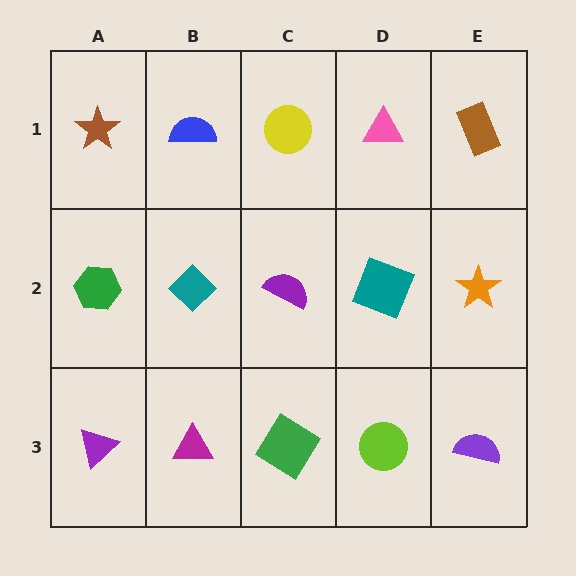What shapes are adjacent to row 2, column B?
A blue semicircle (row 1, column B), a magenta triangle (row 3, column B), a green hexagon (row 2, column A), a purple semicircle (row 2, column C).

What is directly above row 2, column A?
A brown star.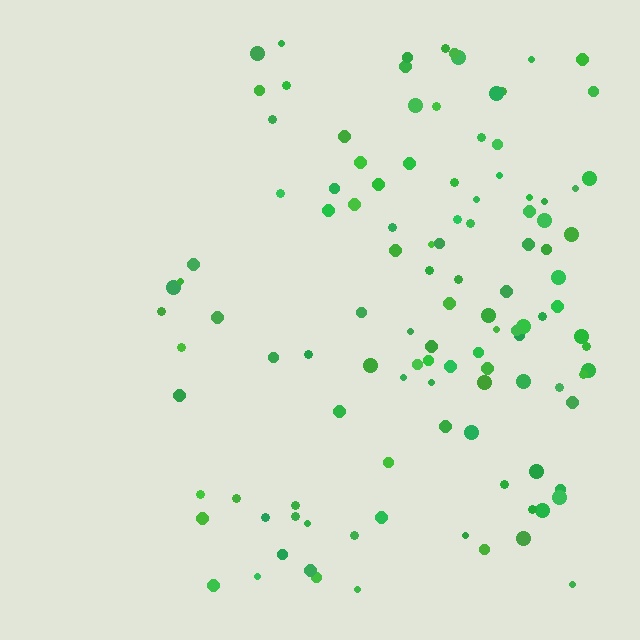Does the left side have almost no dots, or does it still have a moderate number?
Still a moderate number, just noticeably fewer than the right.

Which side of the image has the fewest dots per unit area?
The left.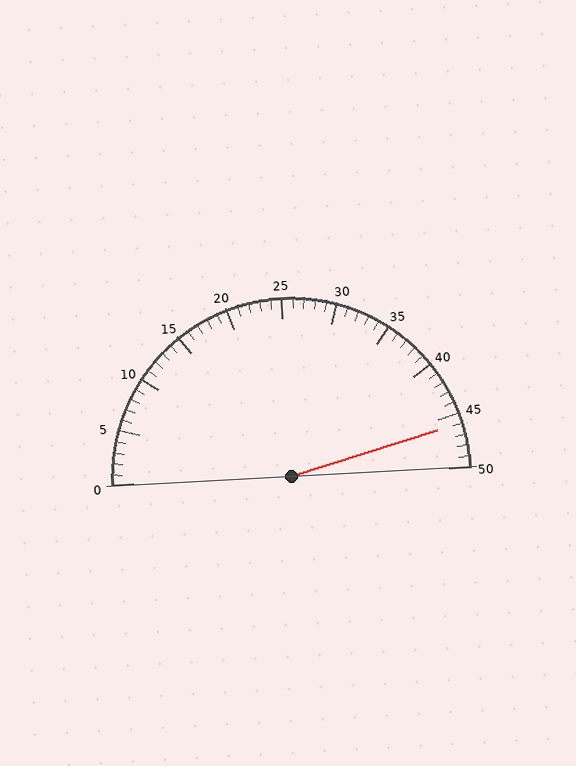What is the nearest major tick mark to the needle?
The nearest major tick mark is 45.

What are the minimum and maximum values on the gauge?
The gauge ranges from 0 to 50.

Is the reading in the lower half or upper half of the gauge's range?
The reading is in the upper half of the range (0 to 50).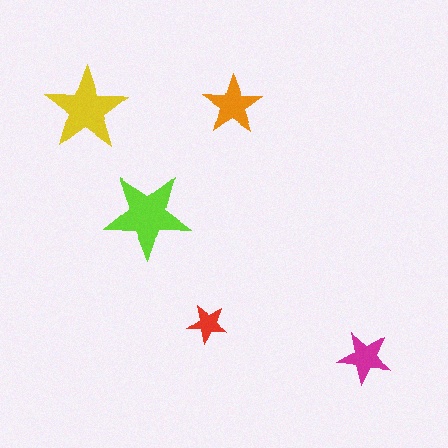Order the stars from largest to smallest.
the lime one, the yellow one, the orange one, the magenta one, the red one.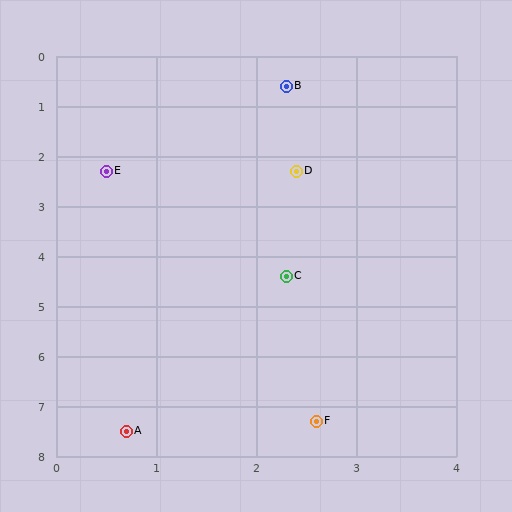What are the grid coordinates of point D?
Point D is at approximately (2.4, 2.3).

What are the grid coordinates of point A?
Point A is at approximately (0.7, 7.5).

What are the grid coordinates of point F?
Point F is at approximately (2.6, 7.3).